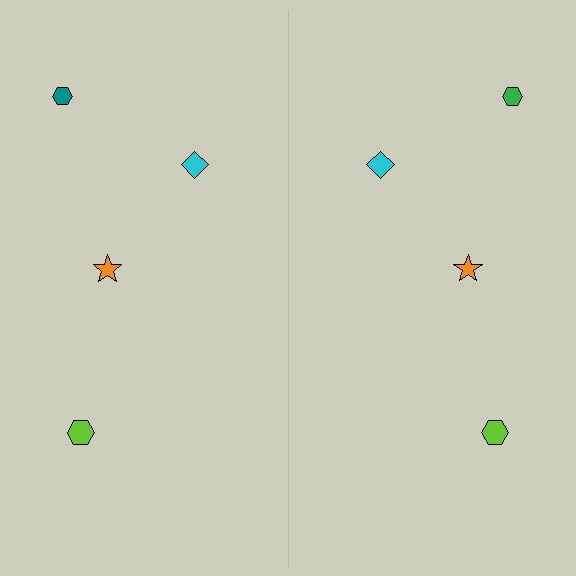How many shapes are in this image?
There are 8 shapes in this image.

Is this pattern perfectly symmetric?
No, the pattern is not perfectly symmetric. The green hexagon on the right side breaks the symmetry — its mirror counterpart is teal.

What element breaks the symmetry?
The green hexagon on the right side breaks the symmetry — its mirror counterpart is teal.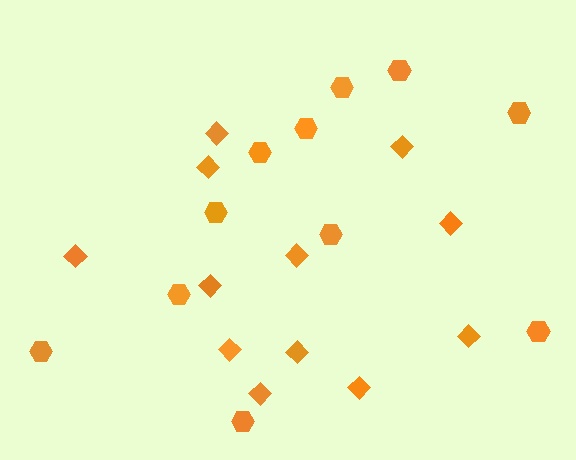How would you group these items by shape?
There are 2 groups: one group of diamonds (12) and one group of hexagons (11).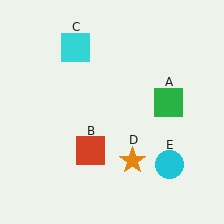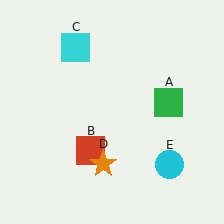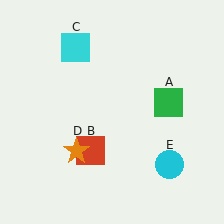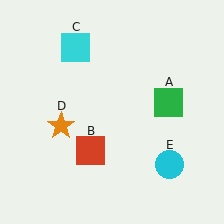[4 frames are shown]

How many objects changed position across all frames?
1 object changed position: orange star (object D).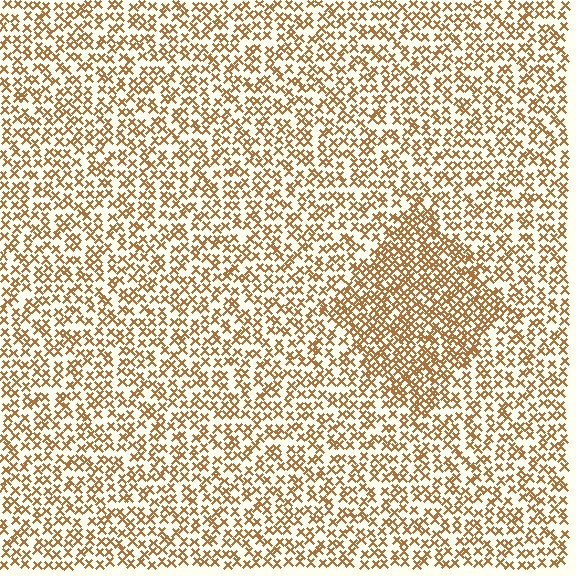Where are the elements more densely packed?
The elements are more densely packed inside the diamond boundary.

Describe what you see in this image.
The image contains small brown elements arranged at two different densities. A diamond-shaped region is visible where the elements are more densely packed than the surrounding area.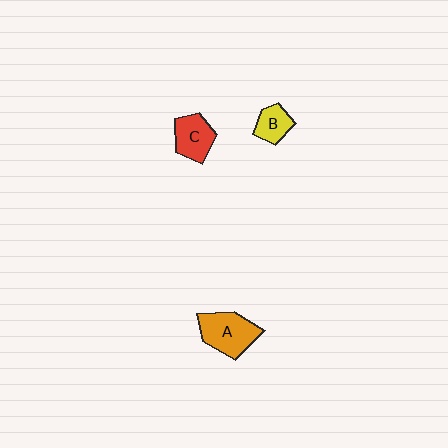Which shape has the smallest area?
Shape B (yellow).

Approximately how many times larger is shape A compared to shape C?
Approximately 1.4 times.